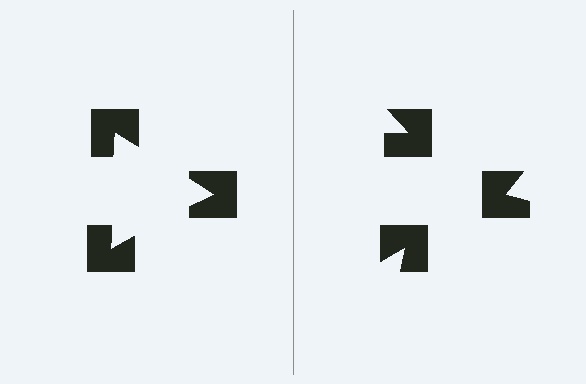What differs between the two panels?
The notched squares are positioned identically on both sides; only the wedge orientations differ. On the left they align to a triangle; on the right they are misaligned.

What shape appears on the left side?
An illusory triangle.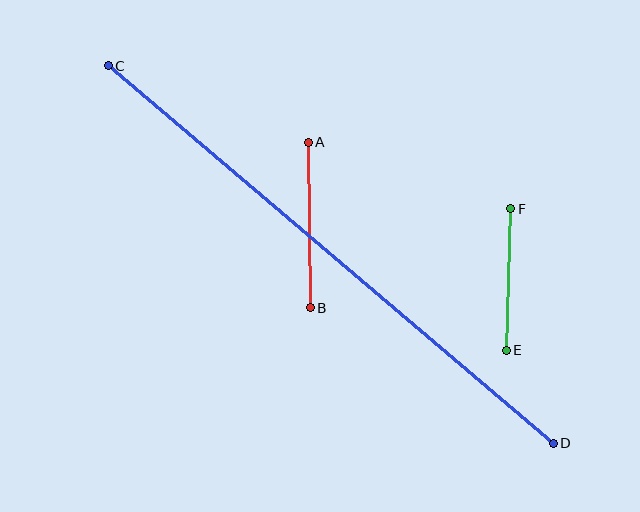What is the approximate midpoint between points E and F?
The midpoint is at approximately (509, 279) pixels.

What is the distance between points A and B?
The distance is approximately 166 pixels.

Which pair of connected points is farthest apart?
Points C and D are farthest apart.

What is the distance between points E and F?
The distance is approximately 142 pixels.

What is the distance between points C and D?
The distance is approximately 583 pixels.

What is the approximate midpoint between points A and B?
The midpoint is at approximately (309, 225) pixels.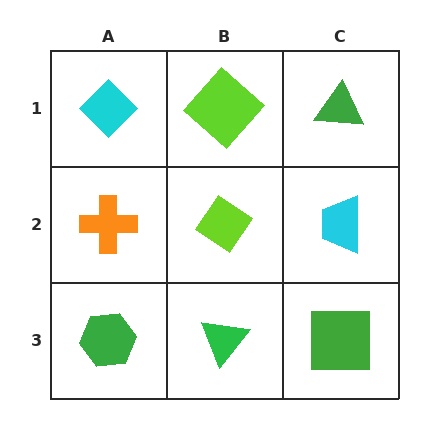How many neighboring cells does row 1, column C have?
2.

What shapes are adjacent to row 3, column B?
A lime diamond (row 2, column B), a green hexagon (row 3, column A), a green square (row 3, column C).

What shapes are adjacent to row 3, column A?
An orange cross (row 2, column A), a green triangle (row 3, column B).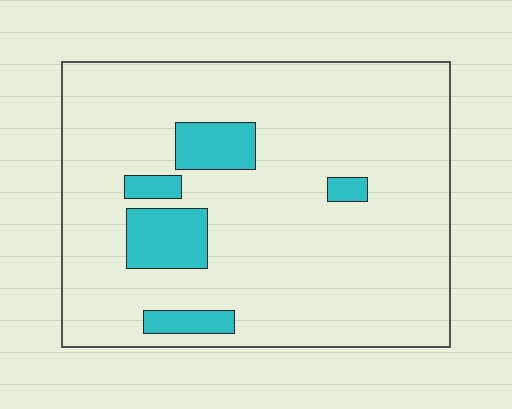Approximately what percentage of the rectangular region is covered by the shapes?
Approximately 10%.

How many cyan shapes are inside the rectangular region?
5.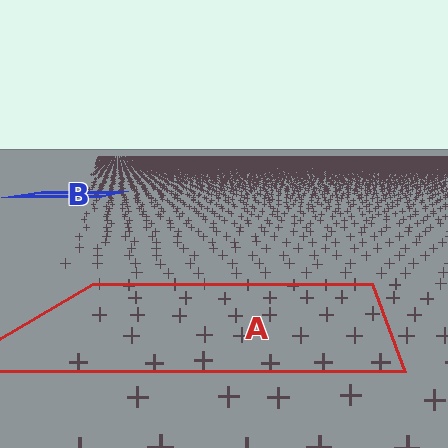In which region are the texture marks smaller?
The texture marks are smaller in region B, because it is farther away.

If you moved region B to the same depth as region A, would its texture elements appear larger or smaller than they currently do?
They would appear larger. At a closer depth, the same texture elements are projected at a bigger on-screen size.